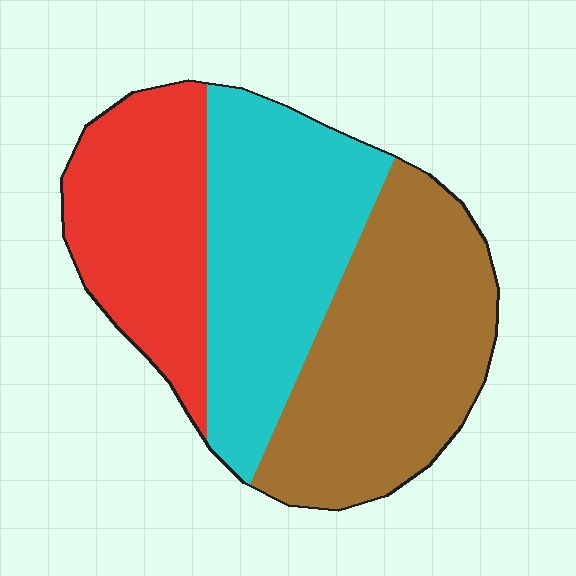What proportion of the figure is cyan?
Cyan covers roughly 35% of the figure.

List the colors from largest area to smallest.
From largest to smallest: brown, cyan, red.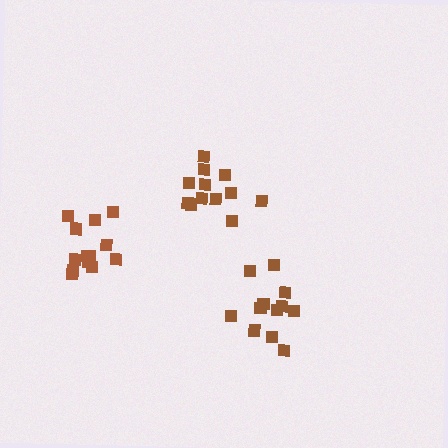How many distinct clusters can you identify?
There are 3 distinct clusters.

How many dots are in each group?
Group 1: 13 dots, Group 2: 13 dots, Group 3: 12 dots (38 total).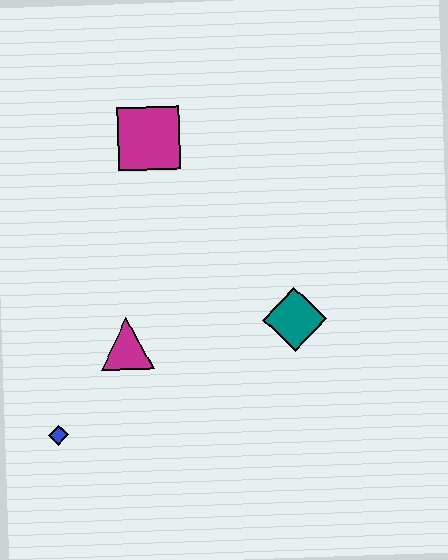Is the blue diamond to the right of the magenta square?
No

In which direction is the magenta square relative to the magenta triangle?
The magenta square is above the magenta triangle.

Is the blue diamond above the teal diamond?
No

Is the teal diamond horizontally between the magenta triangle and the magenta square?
No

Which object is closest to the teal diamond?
The magenta triangle is closest to the teal diamond.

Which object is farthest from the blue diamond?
The magenta square is farthest from the blue diamond.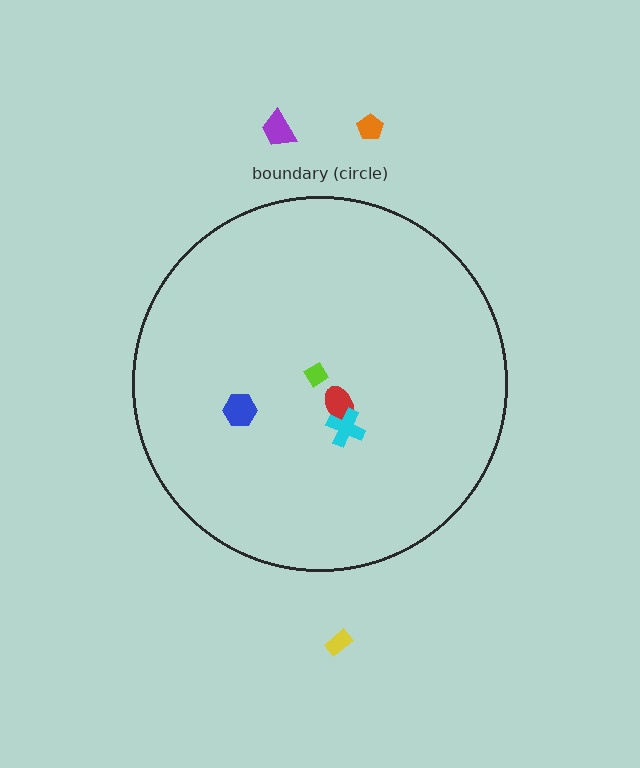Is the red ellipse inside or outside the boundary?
Inside.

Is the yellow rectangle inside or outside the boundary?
Outside.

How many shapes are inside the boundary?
4 inside, 3 outside.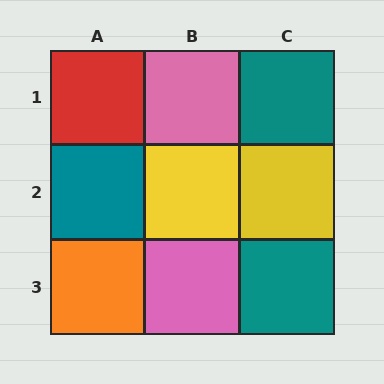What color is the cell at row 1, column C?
Teal.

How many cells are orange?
1 cell is orange.